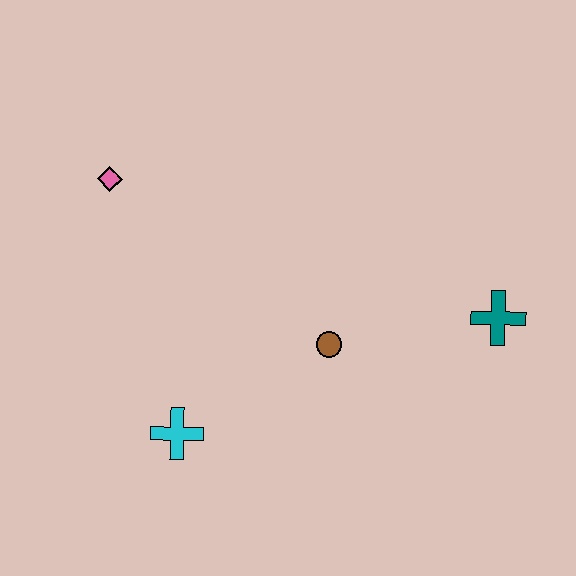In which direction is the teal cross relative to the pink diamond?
The teal cross is to the right of the pink diamond.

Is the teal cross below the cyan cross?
No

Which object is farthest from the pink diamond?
The teal cross is farthest from the pink diamond.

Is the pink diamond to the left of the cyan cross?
Yes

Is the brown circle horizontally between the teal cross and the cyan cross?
Yes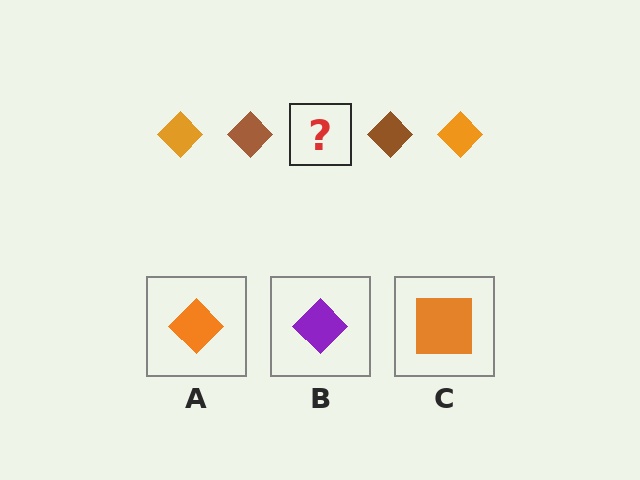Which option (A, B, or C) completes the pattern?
A.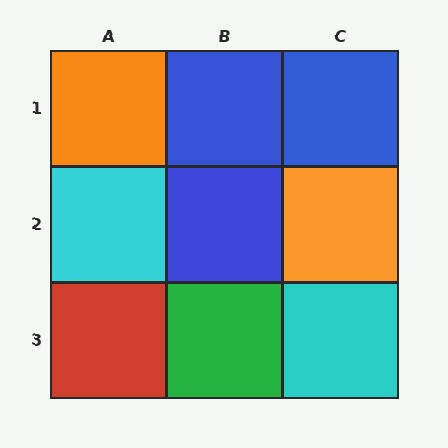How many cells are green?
1 cell is green.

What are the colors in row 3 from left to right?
Red, green, cyan.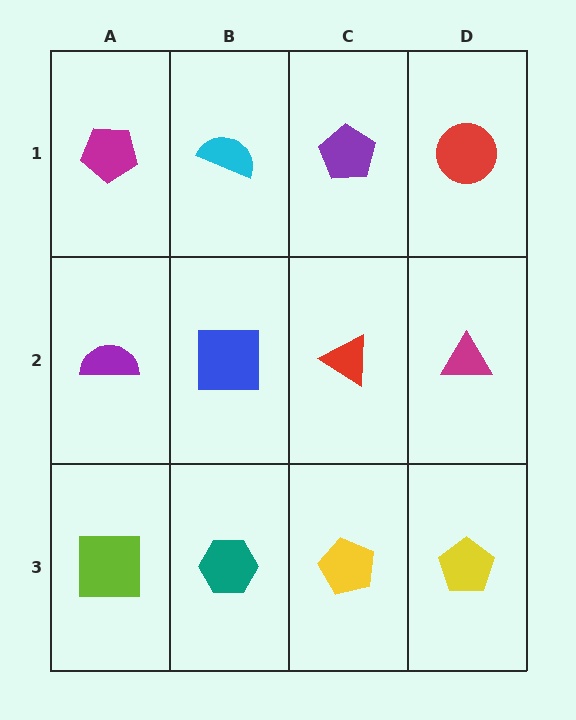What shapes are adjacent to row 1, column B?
A blue square (row 2, column B), a magenta pentagon (row 1, column A), a purple pentagon (row 1, column C).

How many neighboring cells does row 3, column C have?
3.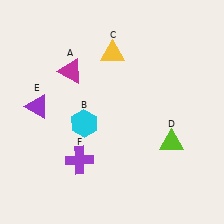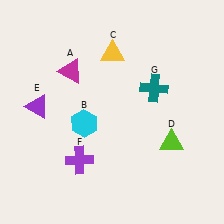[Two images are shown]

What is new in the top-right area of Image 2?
A teal cross (G) was added in the top-right area of Image 2.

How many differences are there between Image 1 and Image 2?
There is 1 difference between the two images.